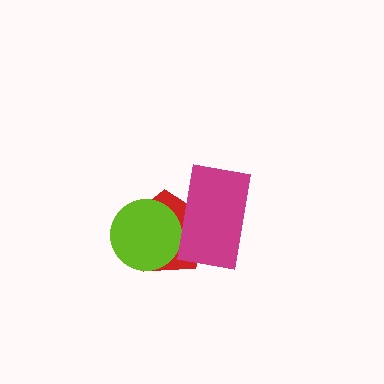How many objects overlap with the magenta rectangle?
2 objects overlap with the magenta rectangle.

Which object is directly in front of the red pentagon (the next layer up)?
The lime circle is directly in front of the red pentagon.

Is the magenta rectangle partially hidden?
No, no other shape covers it.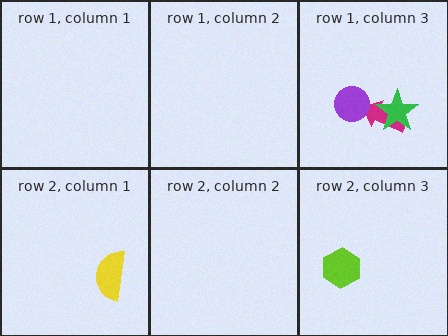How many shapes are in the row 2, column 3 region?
1.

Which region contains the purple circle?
The row 1, column 3 region.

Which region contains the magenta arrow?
The row 1, column 3 region.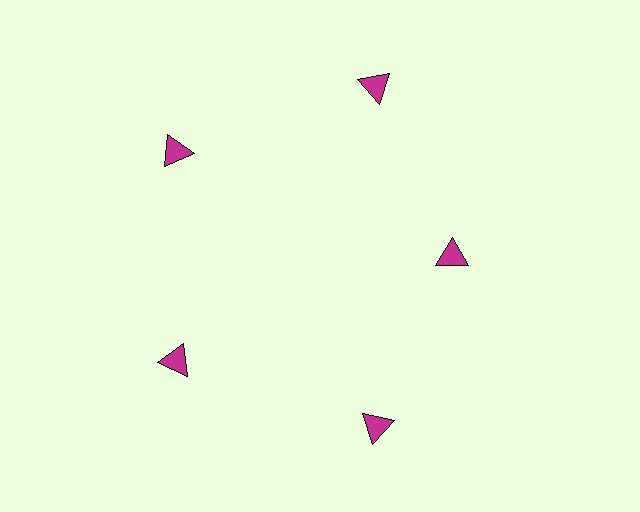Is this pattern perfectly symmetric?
No. The 5 magenta triangles are arranged in a ring, but one element near the 3 o'clock position is pulled inward toward the center, breaking the 5-fold rotational symmetry.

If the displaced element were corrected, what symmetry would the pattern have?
It would have 5-fold rotational symmetry — the pattern would map onto itself every 72 degrees.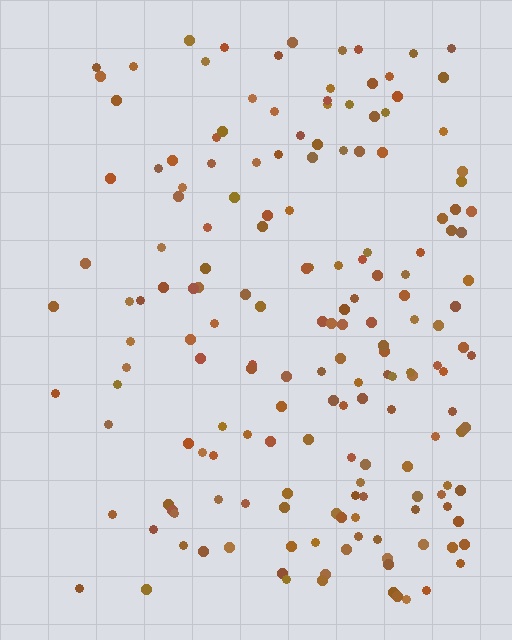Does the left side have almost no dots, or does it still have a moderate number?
Still a moderate number, just noticeably fewer than the right.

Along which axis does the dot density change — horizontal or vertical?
Horizontal.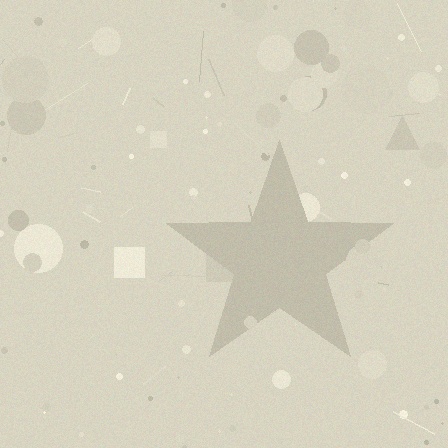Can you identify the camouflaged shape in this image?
The camouflaged shape is a star.